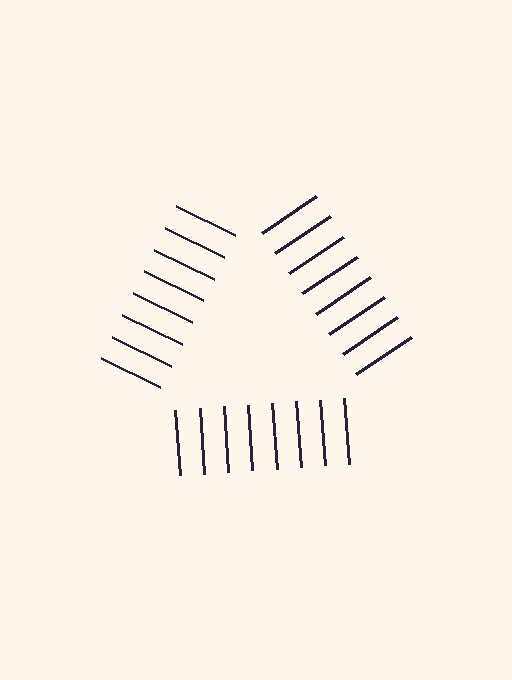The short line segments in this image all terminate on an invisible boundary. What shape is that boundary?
An illusory triangle — the line segments terminate on its edges but no continuous stroke is drawn.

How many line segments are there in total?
24 — 8 along each of the 3 edges.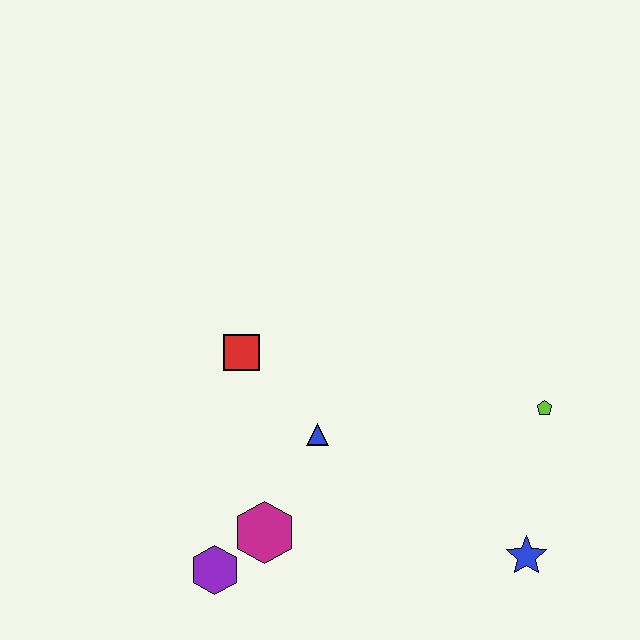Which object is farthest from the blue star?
The red square is farthest from the blue star.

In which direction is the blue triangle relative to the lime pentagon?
The blue triangle is to the left of the lime pentagon.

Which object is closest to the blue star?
The lime pentagon is closest to the blue star.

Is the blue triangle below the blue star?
No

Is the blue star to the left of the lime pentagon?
Yes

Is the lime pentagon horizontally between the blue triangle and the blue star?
No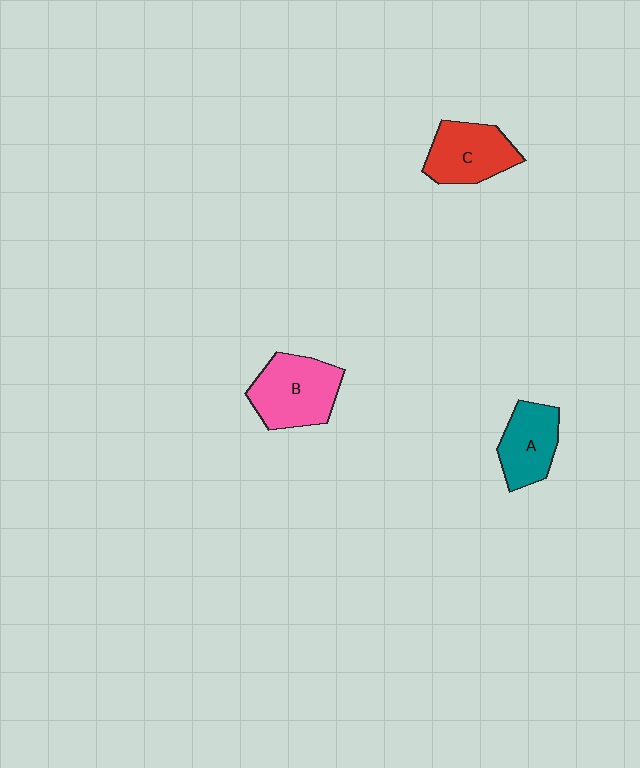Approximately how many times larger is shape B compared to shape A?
Approximately 1.3 times.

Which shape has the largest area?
Shape B (pink).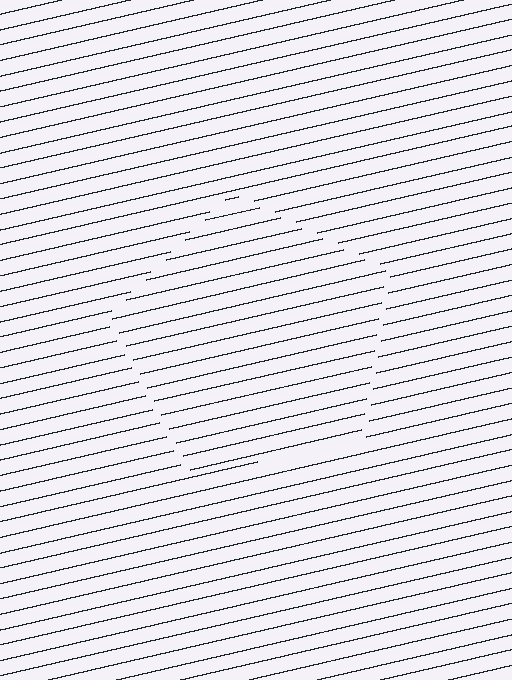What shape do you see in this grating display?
An illusory pentagon. The interior of the shape contains the same grating, shifted by half a period — the contour is defined by the phase discontinuity where line-ends from the inner and outer gratings abut.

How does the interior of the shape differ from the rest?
The interior of the shape contains the same grating, shifted by half a period — the contour is defined by the phase discontinuity where line-ends from the inner and outer gratings abut.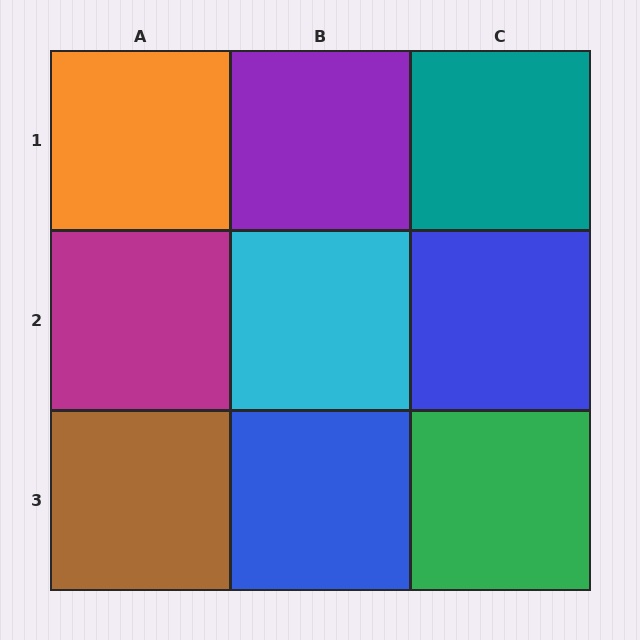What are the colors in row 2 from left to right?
Magenta, cyan, blue.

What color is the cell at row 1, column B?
Purple.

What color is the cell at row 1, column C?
Teal.